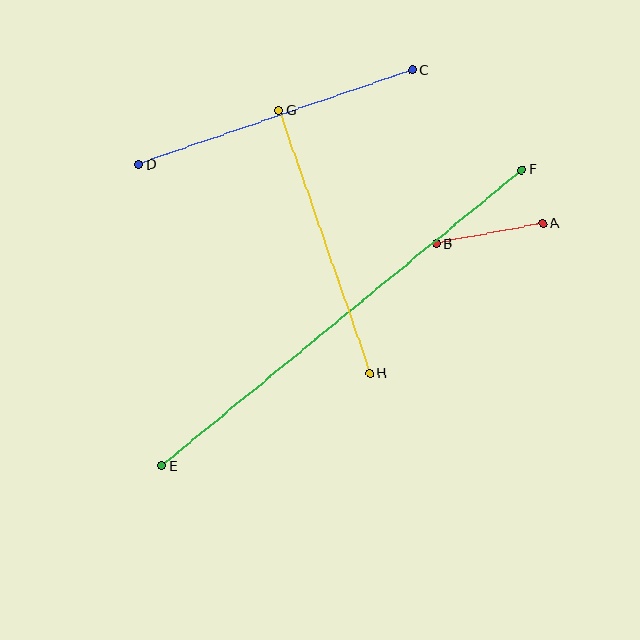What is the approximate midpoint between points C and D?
The midpoint is at approximately (276, 117) pixels.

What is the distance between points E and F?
The distance is approximately 467 pixels.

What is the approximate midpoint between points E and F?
The midpoint is at approximately (342, 318) pixels.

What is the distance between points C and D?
The distance is approximately 289 pixels.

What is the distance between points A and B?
The distance is approximately 108 pixels.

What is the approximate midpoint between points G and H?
The midpoint is at approximately (325, 242) pixels.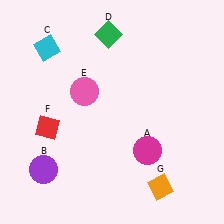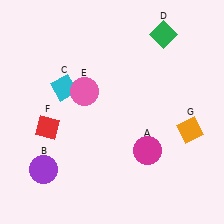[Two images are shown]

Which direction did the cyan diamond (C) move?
The cyan diamond (C) moved down.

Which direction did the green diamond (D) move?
The green diamond (D) moved right.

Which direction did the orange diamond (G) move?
The orange diamond (G) moved up.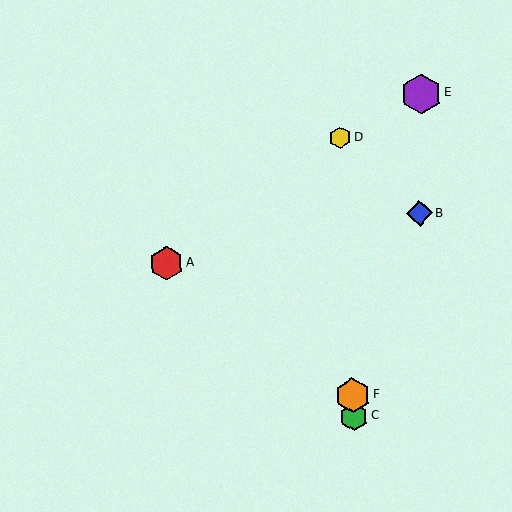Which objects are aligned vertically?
Objects C, D, F are aligned vertically.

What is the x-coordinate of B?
Object B is at x≈420.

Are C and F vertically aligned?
Yes, both are at x≈354.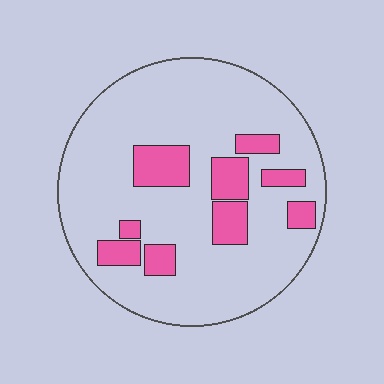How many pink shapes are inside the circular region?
9.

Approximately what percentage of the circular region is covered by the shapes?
Approximately 20%.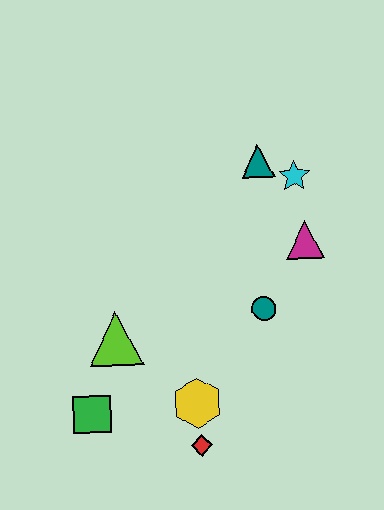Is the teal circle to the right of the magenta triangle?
No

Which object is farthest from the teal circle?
The green square is farthest from the teal circle.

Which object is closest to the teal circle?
The magenta triangle is closest to the teal circle.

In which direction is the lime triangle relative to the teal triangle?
The lime triangle is below the teal triangle.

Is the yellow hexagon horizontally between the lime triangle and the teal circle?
Yes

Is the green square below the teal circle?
Yes